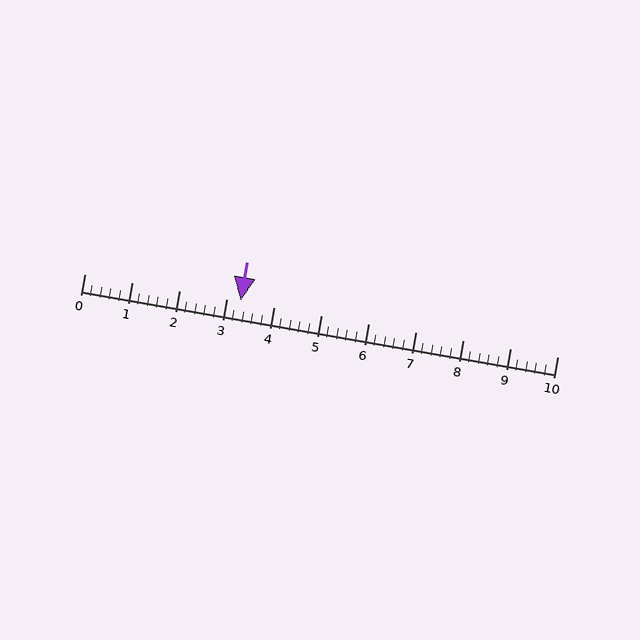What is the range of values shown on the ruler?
The ruler shows values from 0 to 10.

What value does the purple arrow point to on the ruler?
The purple arrow points to approximately 3.3.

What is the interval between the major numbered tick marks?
The major tick marks are spaced 1 units apart.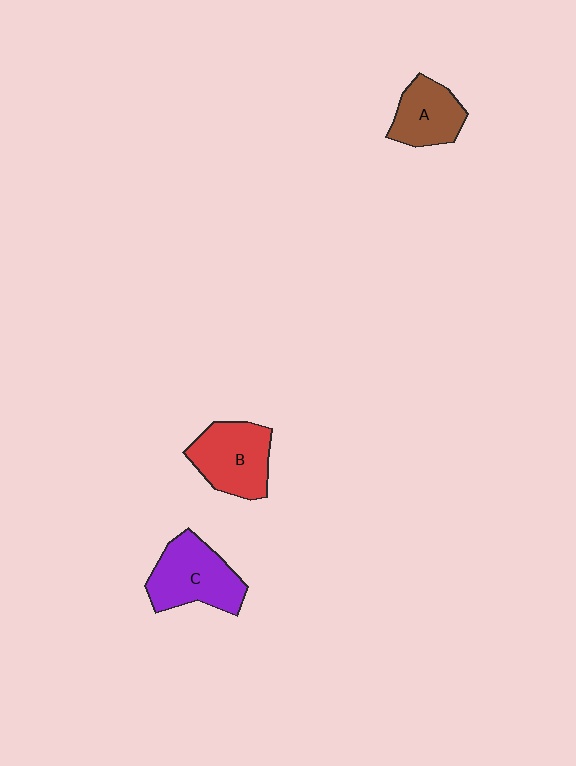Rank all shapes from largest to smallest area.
From largest to smallest: C (purple), B (red), A (brown).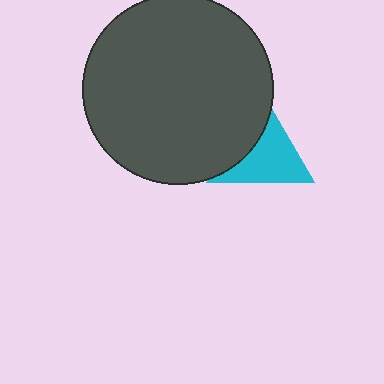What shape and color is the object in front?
The object in front is a dark gray circle.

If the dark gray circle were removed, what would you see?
You would see the complete cyan triangle.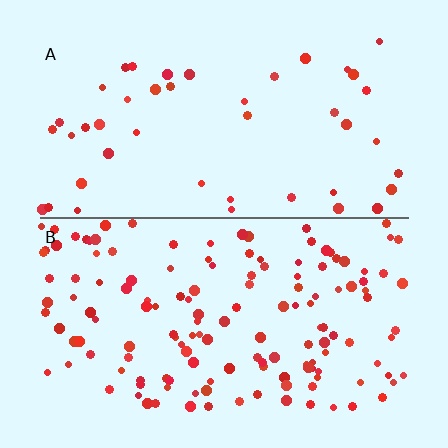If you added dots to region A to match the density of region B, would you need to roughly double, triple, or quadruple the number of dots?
Approximately triple.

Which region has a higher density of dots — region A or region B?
B (the bottom).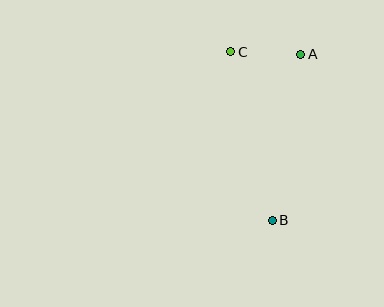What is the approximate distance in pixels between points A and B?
The distance between A and B is approximately 168 pixels.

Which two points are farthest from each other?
Points B and C are farthest from each other.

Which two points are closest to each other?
Points A and C are closest to each other.